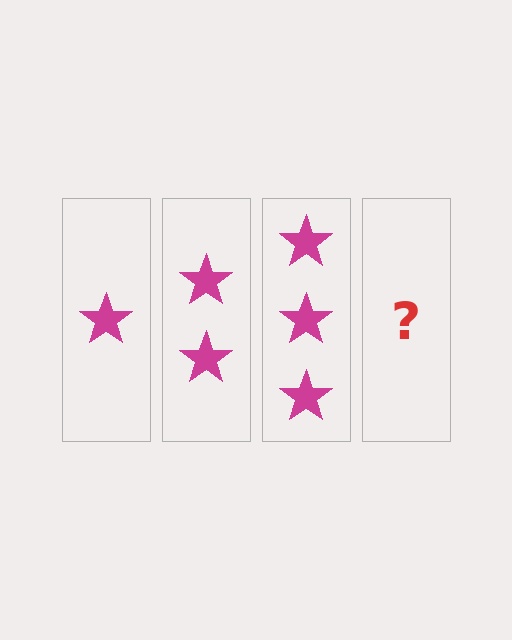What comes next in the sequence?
The next element should be 4 stars.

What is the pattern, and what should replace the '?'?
The pattern is that each step adds one more star. The '?' should be 4 stars.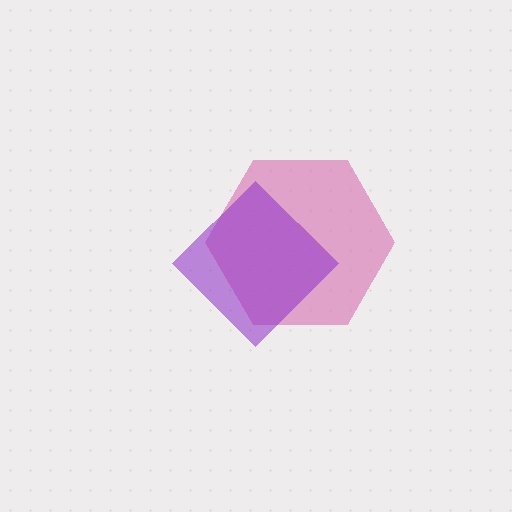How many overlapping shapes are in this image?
There are 2 overlapping shapes in the image.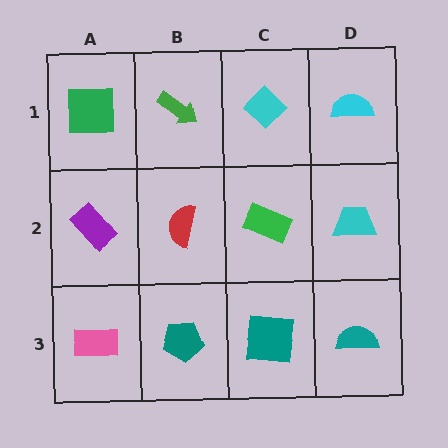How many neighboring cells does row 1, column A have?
2.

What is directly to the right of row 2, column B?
A green rectangle.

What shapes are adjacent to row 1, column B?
A red semicircle (row 2, column B), a green square (row 1, column A), a cyan diamond (row 1, column C).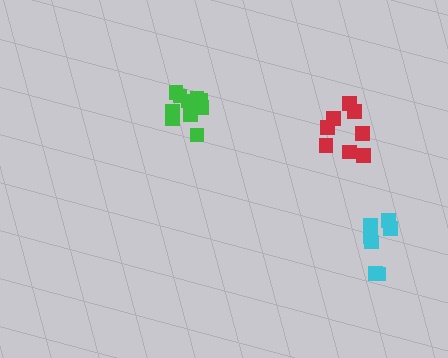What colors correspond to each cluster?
The clusters are colored: cyan, green, red.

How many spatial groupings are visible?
There are 3 spatial groupings.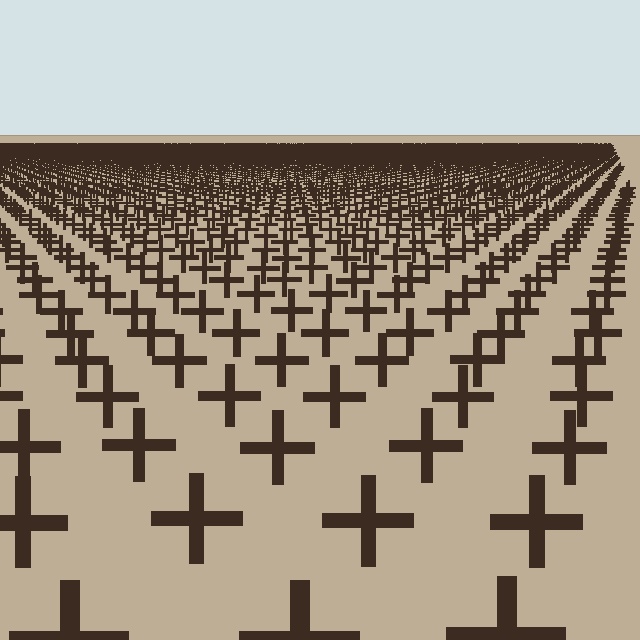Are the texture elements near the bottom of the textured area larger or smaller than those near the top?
Larger. Near the bottom, elements are closer to the viewer and appear at a bigger on-screen size.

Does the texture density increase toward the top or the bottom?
Density increases toward the top.